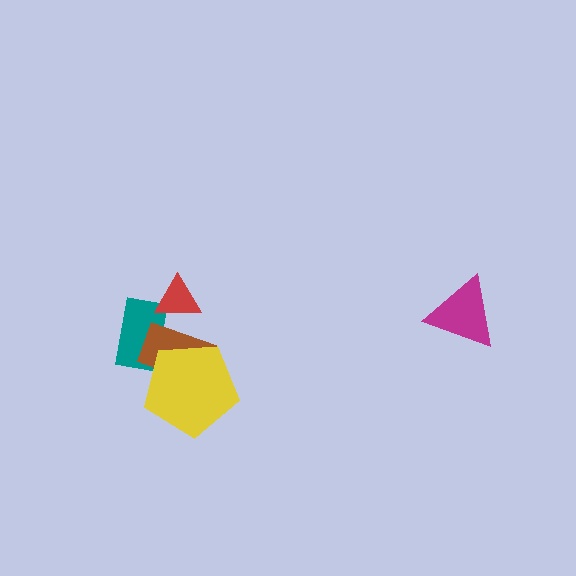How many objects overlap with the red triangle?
2 objects overlap with the red triangle.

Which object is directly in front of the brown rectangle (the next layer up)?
The yellow pentagon is directly in front of the brown rectangle.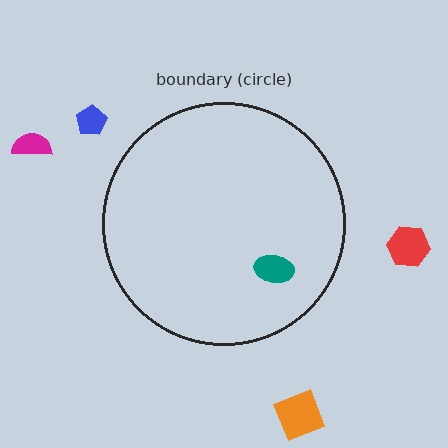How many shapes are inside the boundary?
1 inside, 4 outside.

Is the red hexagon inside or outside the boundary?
Outside.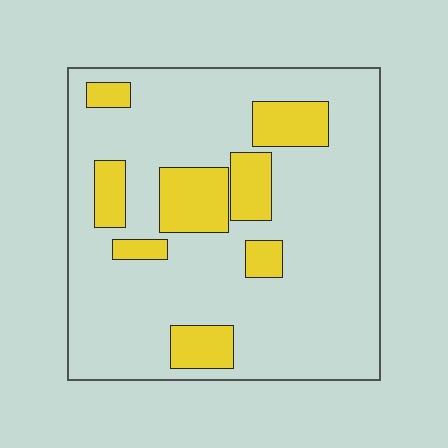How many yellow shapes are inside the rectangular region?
8.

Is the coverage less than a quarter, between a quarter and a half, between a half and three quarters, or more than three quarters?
Less than a quarter.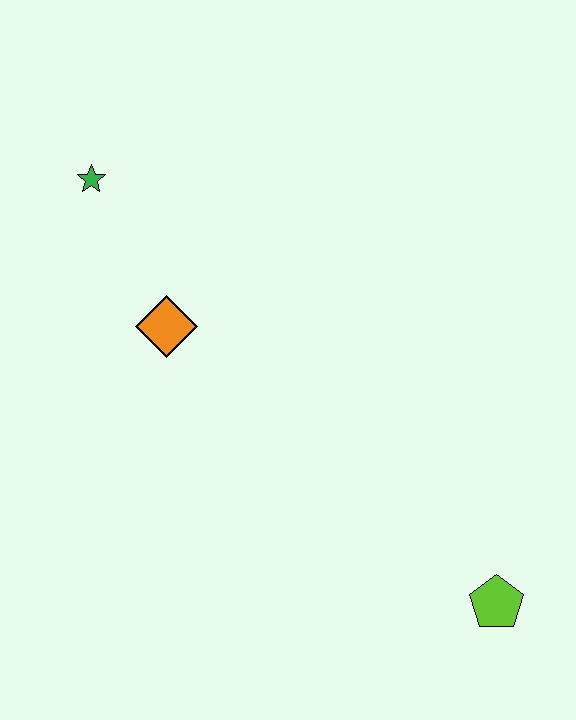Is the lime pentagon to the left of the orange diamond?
No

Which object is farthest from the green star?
The lime pentagon is farthest from the green star.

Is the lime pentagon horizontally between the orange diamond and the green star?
No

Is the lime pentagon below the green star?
Yes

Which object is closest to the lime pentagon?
The orange diamond is closest to the lime pentagon.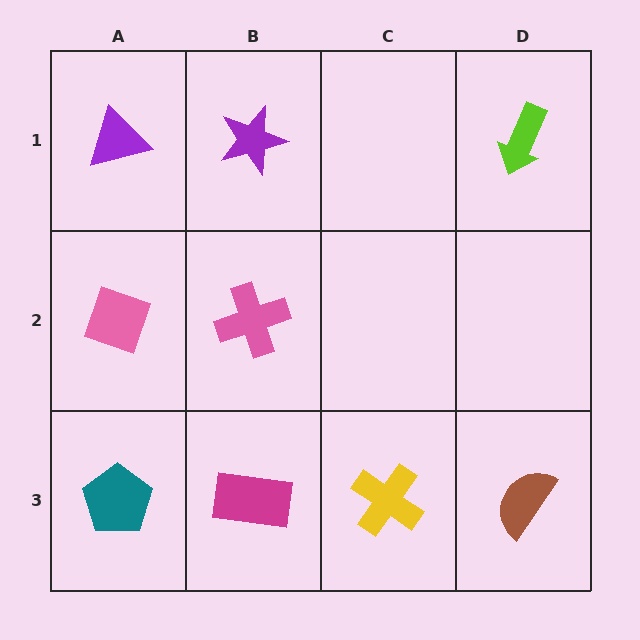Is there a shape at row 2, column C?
No, that cell is empty.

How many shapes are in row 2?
2 shapes.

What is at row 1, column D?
A lime arrow.